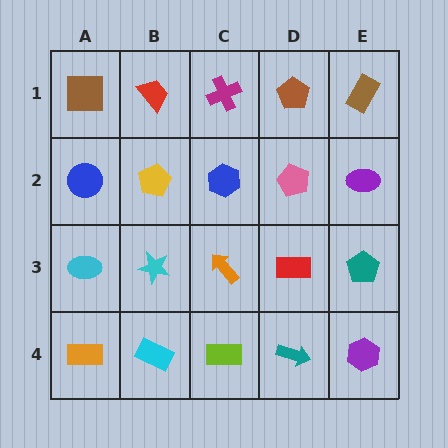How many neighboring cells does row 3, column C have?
4.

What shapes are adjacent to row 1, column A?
A blue circle (row 2, column A), a red trapezoid (row 1, column B).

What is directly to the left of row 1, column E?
A brown pentagon.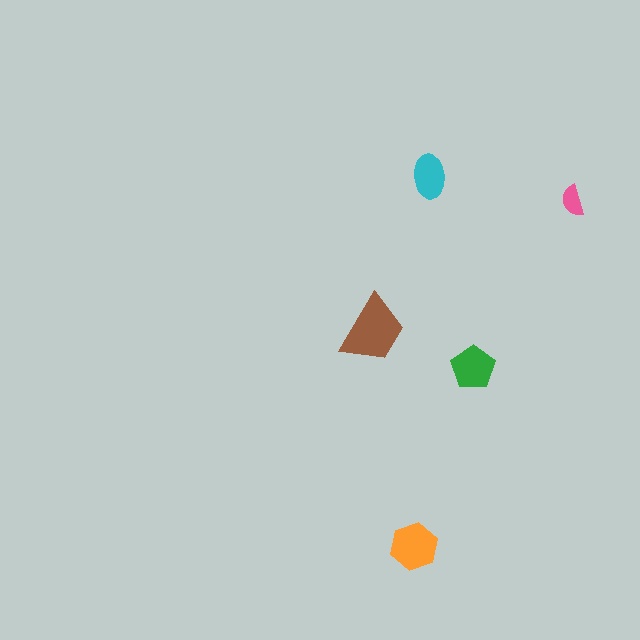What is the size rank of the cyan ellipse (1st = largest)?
4th.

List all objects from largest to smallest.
The brown trapezoid, the orange hexagon, the green pentagon, the cyan ellipse, the pink semicircle.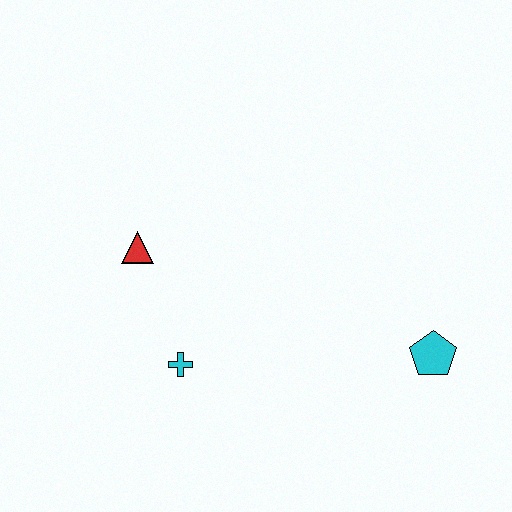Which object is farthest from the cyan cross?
The cyan pentagon is farthest from the cyan cross.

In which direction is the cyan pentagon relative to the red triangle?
The cyan pentagon is to the right of the red triangle.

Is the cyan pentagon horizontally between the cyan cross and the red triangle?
No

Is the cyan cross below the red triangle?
Yes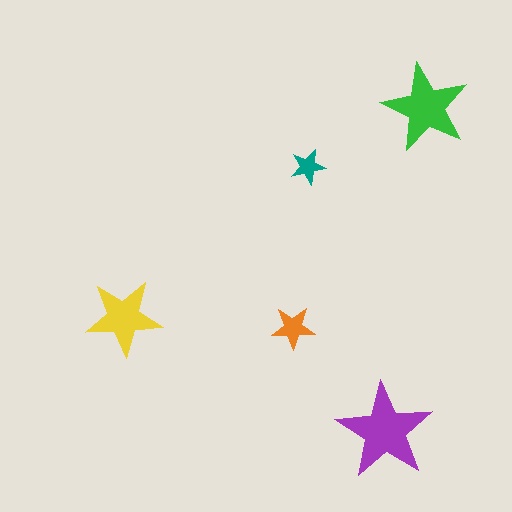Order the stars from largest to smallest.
the purple one, the green one, the yellow one, the orange one, the teal one.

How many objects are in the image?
There are 5 objects in the image.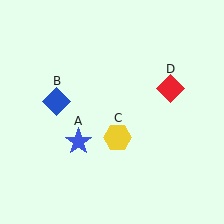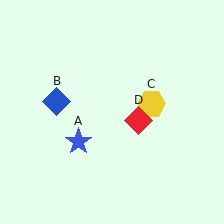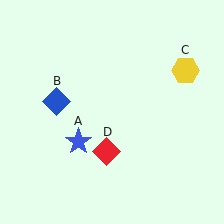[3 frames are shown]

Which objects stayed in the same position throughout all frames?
Blue star (object A) and blue diamond (object B) remained stationary.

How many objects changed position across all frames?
2 objects changed position: yellow hexagon (object C), red diamond (object D).